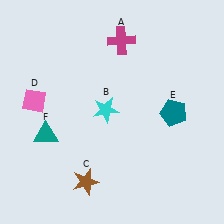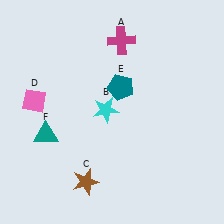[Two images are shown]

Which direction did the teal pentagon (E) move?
The teal pentagon (E) moved left.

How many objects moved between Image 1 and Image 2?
1 object moved between the two images.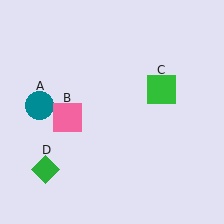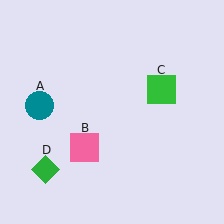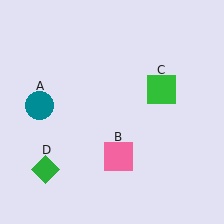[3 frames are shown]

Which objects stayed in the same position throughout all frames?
Teal circle (object A) and green square (object C) and green diamond (object D) remained stationary.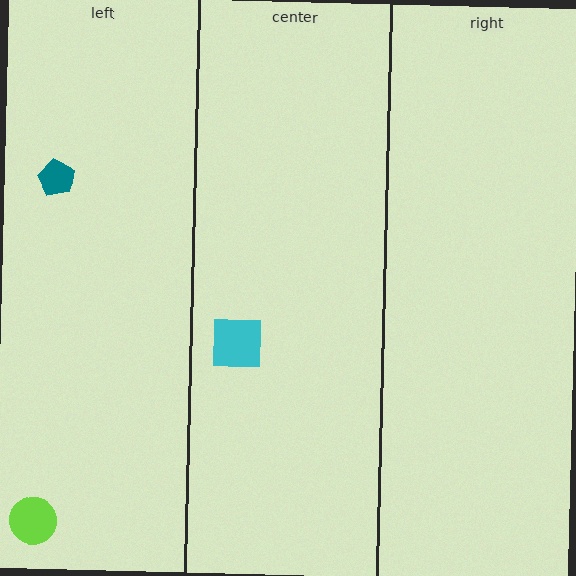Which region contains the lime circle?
The left region.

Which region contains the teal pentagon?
The left region.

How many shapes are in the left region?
2.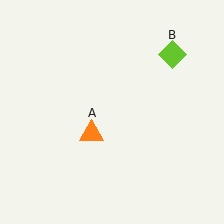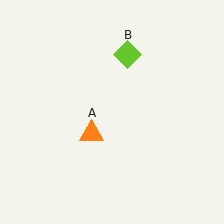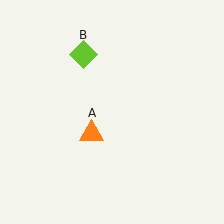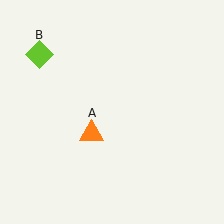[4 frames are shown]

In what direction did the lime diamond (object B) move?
The lime diamond (object B) moved left.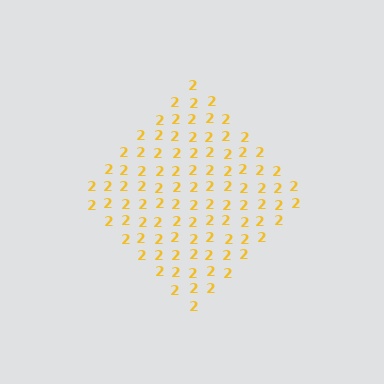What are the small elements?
The small elements are digit 2's.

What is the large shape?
The large shape is a diamond.